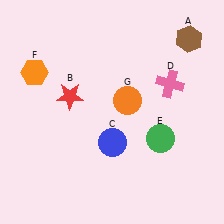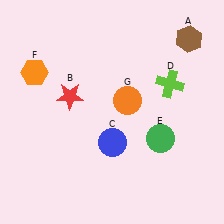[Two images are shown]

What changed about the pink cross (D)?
In Image 1, D is pink. In Image 2, it changed to lime.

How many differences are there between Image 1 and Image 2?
There is 1 difference between the two images.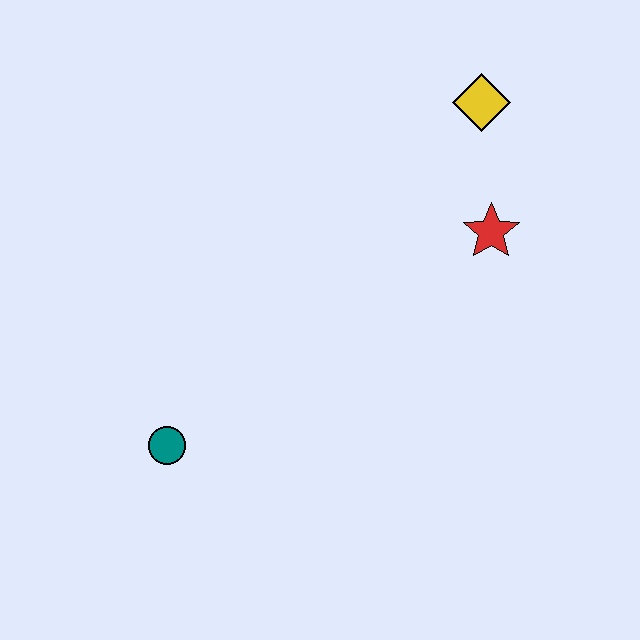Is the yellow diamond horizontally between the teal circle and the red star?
Yes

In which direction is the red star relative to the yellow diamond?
The red star is below the yellow diamond.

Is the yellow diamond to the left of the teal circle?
No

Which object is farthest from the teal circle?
The yellow diamond is farthest from the teal circle.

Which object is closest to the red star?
The yellow diamond is closest to the red star.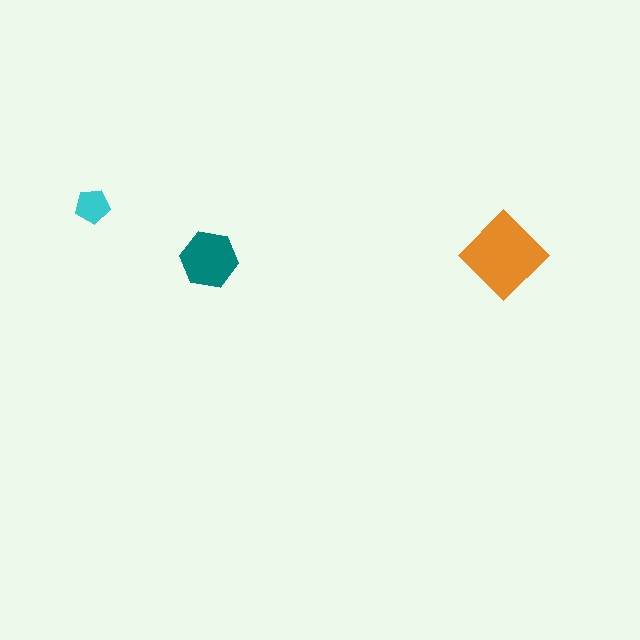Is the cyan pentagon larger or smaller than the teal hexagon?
Smaller.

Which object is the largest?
The orange diamond.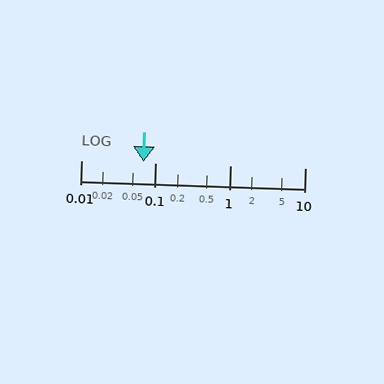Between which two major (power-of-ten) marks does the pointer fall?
The pointer is between 0.01 and 0.1.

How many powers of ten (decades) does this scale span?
The scale spans 3 decades, from 0.01 to 10.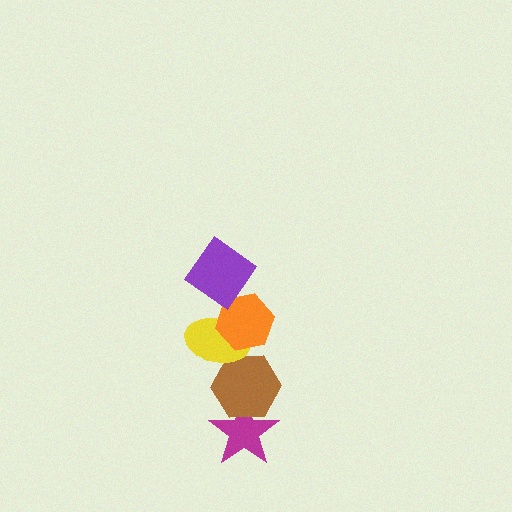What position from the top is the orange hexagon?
The orange hexagon is 2nd from the top.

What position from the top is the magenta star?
The magenta star is 5th from the top.